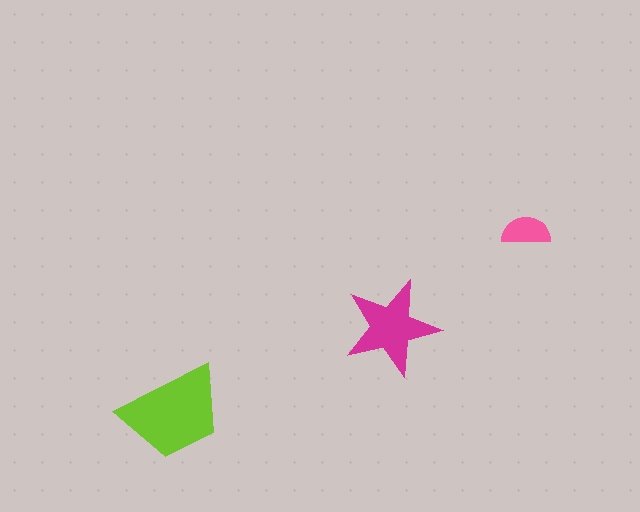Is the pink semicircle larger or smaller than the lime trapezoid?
Smaller.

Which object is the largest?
The lime trapezoid.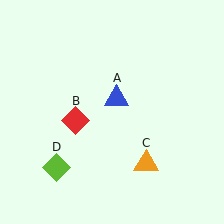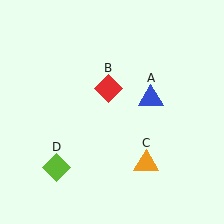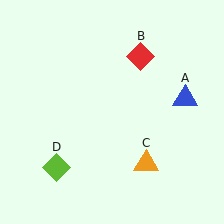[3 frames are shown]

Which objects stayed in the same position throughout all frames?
Orange triangle (object C) and lime diamond (object D) remained stationary.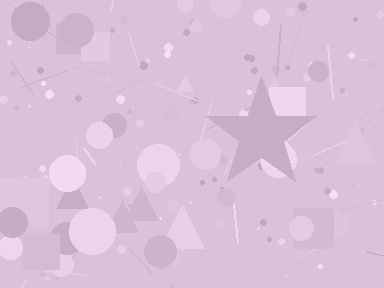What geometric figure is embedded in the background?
A star is embedded in the background.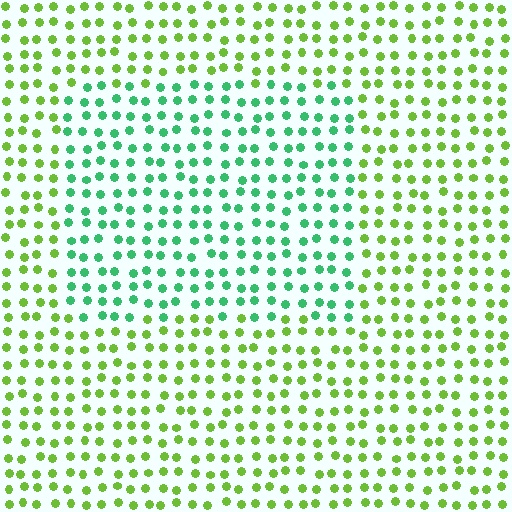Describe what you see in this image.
The image is filled with small lime elements in a uniform arrangement. A rectangle-shaped region is visible where the elements are tinted to a slightly different hue, forming a subtle color boundary.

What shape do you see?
I see a rectangle.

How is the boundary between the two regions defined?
The boundary is defined purely by a slight shift in hue (about 48 degrees). Spacing, size, and orientation are identical on both sides.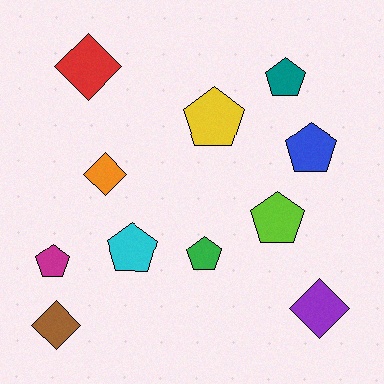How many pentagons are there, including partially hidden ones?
There are 7 pentagons.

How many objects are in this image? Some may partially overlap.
There are 11 objects.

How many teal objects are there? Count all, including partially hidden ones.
There is 1 teal object.